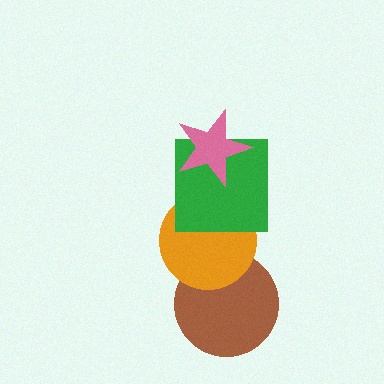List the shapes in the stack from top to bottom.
From top to bottom: the pink star, the green square, the orange circle, the brown circle.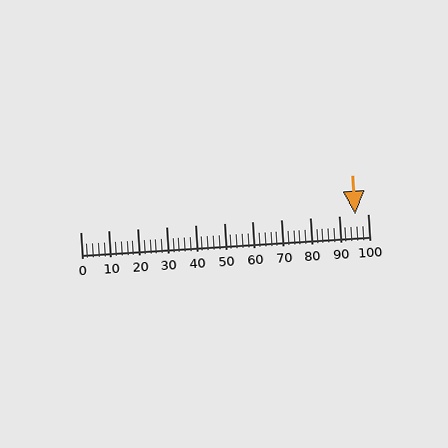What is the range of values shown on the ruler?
The ruler shows values from 0 to 100.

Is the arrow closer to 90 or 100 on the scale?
The arrow is closer to 100.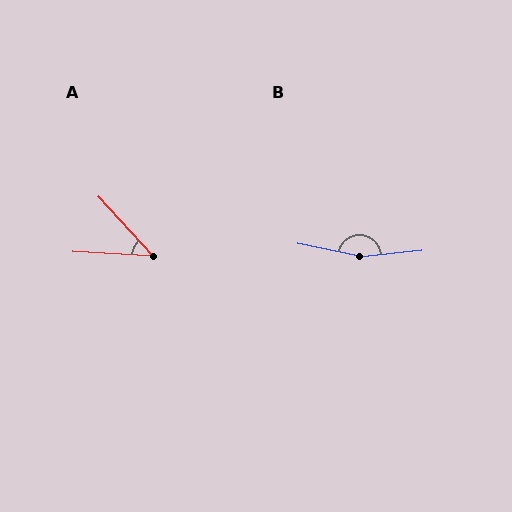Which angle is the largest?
B, at approximately 163 degrees.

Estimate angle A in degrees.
Approximately 44 degrees.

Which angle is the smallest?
A, at approximately 44 degrees.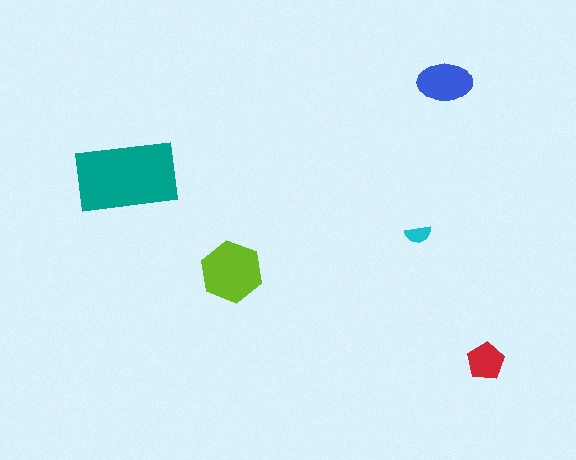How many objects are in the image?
There are 5 objects in the image.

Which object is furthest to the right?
The red pentagon is rightmost.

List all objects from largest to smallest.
The teal rectangle, the lime hexagon, the blue ellipse, the red pentagon, the cyan semicircle.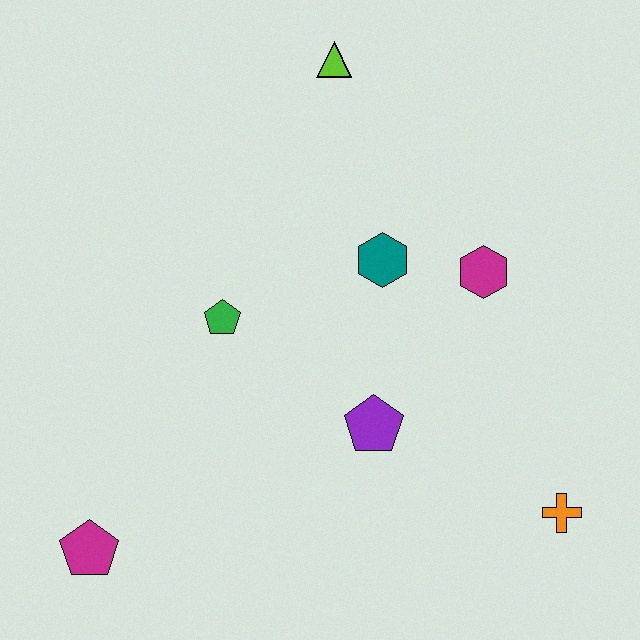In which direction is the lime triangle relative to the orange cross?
The lime triangle is above the orange cross.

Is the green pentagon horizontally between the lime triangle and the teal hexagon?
No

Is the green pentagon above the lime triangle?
No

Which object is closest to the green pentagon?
The teal hexagon is closest to the green pentagon.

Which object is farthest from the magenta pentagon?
The lime triangle is farthest from the magenta pentagon.